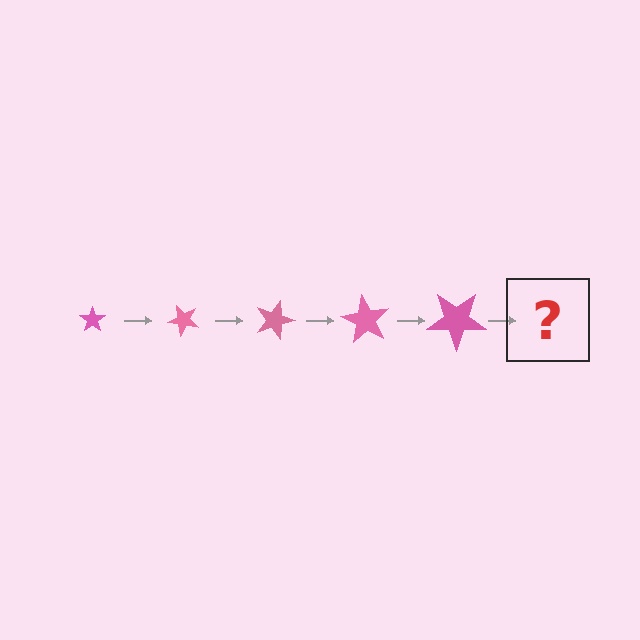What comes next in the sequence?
The next element should be a star, larger than the previous one and rotated 225 degrees from the start.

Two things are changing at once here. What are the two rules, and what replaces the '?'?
The two rules are that the star grows larger each step and it rotates 45 degrees each step. The '?' should be a star, larger than the previous one and rotated 225 degrees from the start.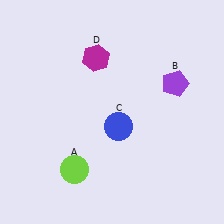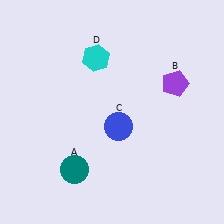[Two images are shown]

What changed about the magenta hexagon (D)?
In Image 1, D is magenta. In Image 2, it changed to cyan.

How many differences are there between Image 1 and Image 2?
There are 2 differences between the two images.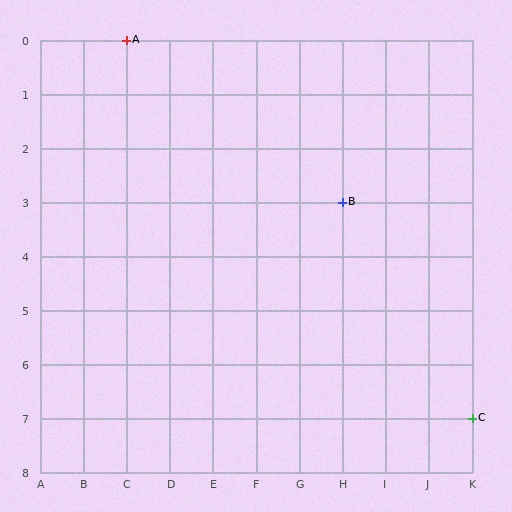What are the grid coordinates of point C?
Point C is at grid coordinates (K, 7).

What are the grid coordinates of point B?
Point B is at grid coordinates (H, 3).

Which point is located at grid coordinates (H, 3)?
Point B is at (H, 3).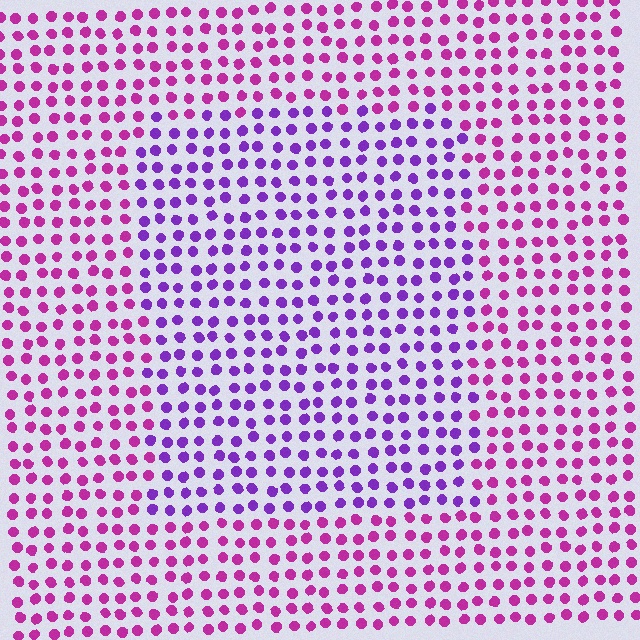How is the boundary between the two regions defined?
The boundary is defined purely by a slight shift in hue (about 38 degrees). Spacing, size, and orientation are identical on both sides.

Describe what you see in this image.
The image is filled with small magenta elements in a uniform arrangement. A rectangle-shaped region is visible where the elements are tinted to a slightly different hue, forming a subtle color boundary.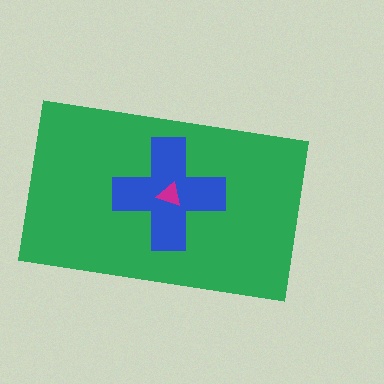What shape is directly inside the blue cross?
The magenta triangle.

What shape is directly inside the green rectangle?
The blue cross.